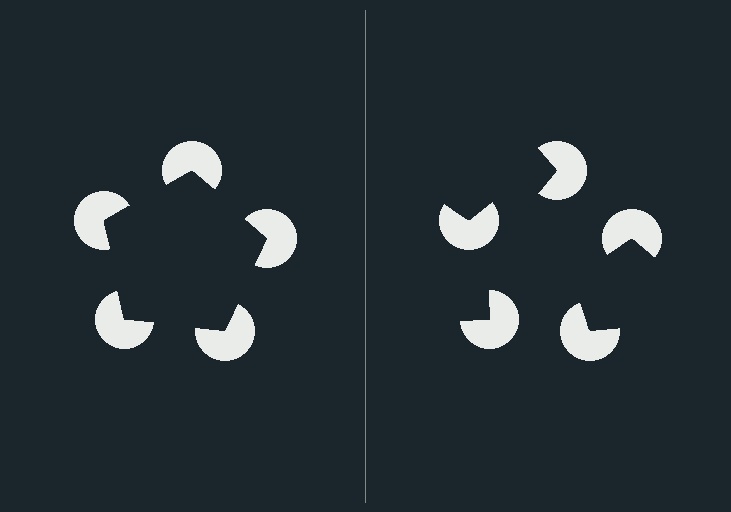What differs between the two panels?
The pac-man discs are positioned identically on both sides; only the wedge orientations differ. On the left they align to a pentagon; on the right they are misaligned.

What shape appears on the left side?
An illusory pentagon.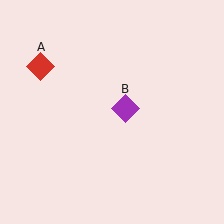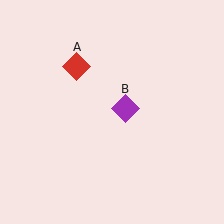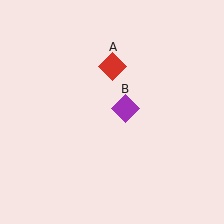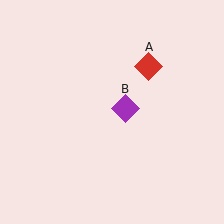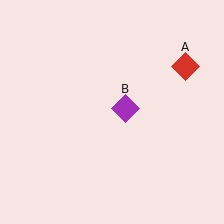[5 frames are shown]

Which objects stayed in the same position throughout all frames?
Purple diamond (object B) remained stationary.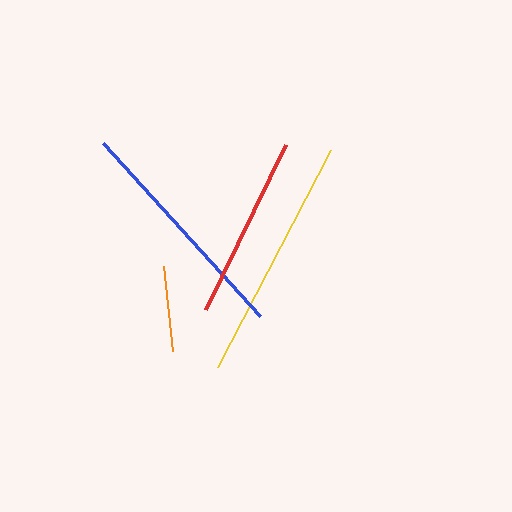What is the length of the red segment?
The red segment is approximately 184 pixels long.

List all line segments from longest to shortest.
From longest to shortest: yellow, blue, red, orange.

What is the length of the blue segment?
The blue segment is approximately 233 pixels long.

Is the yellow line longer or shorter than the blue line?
The yellow line is longer than the blue line.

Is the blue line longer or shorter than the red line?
The blue line is longer than the red line.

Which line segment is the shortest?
The orange line is the shortest at approximately 85 pixels.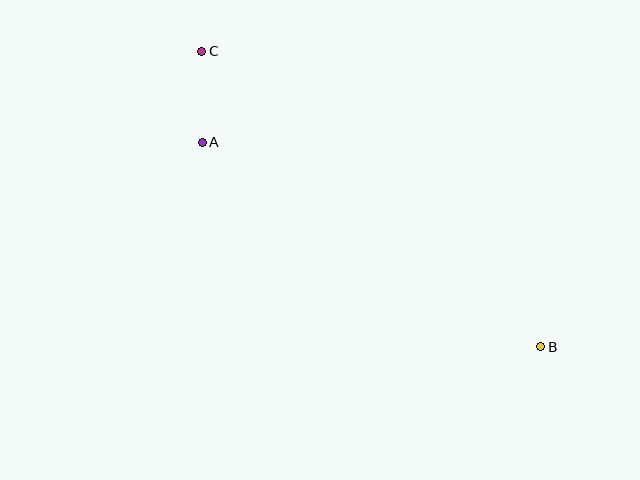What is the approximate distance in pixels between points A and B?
The distance between A and B is approximately 395 pixels.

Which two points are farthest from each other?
Points B and C are farthest from each other.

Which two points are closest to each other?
Points A and C are closest to each other.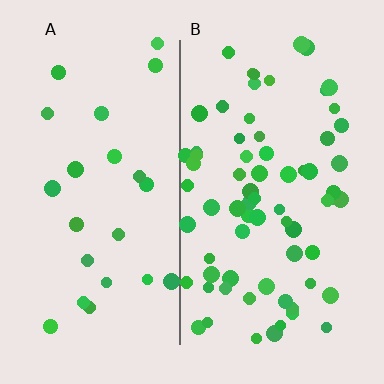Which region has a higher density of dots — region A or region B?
B (the right).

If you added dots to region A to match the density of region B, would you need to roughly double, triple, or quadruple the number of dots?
Approximately triple.